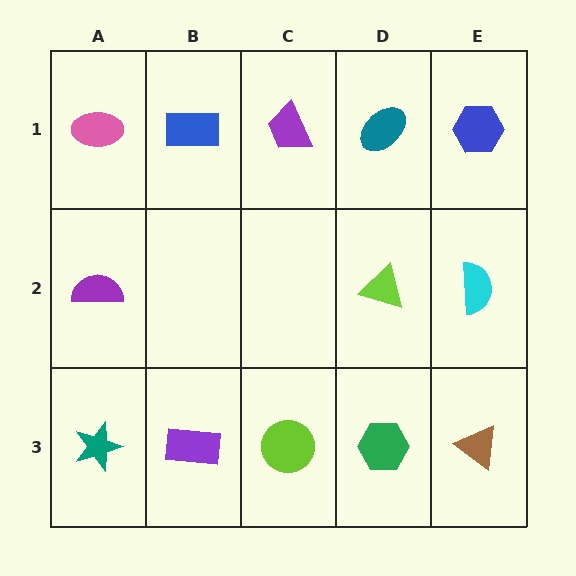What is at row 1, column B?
A blue rectangle.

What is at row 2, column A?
A purple semicircle.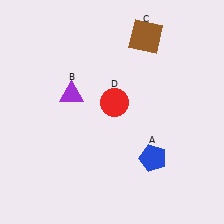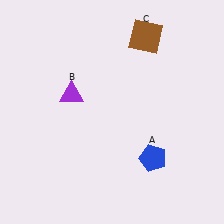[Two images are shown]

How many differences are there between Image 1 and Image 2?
There is 1 difference between the two images.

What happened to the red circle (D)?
The red circle (D) was removed in Image 2. It was in the top-right area of Image 1.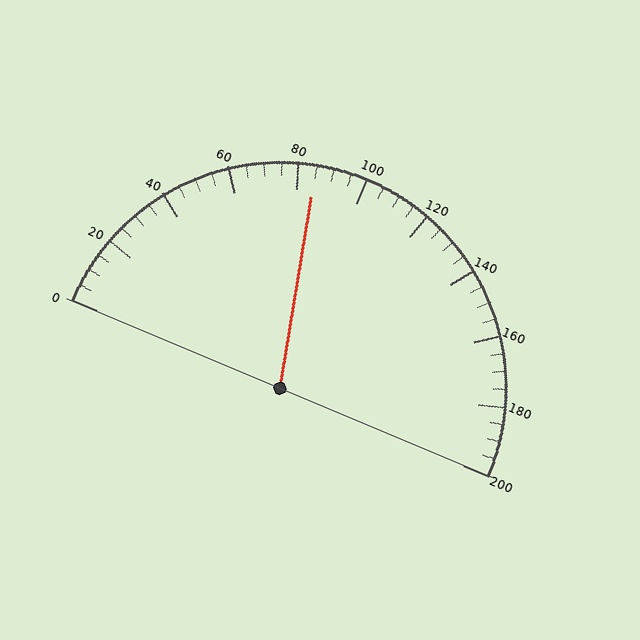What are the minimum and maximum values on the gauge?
The gauge ranges from 0 to 200.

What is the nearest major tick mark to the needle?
The nearest major tick mark is 80.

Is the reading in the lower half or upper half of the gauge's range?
The reading is in the lower half of the range (0 to 200).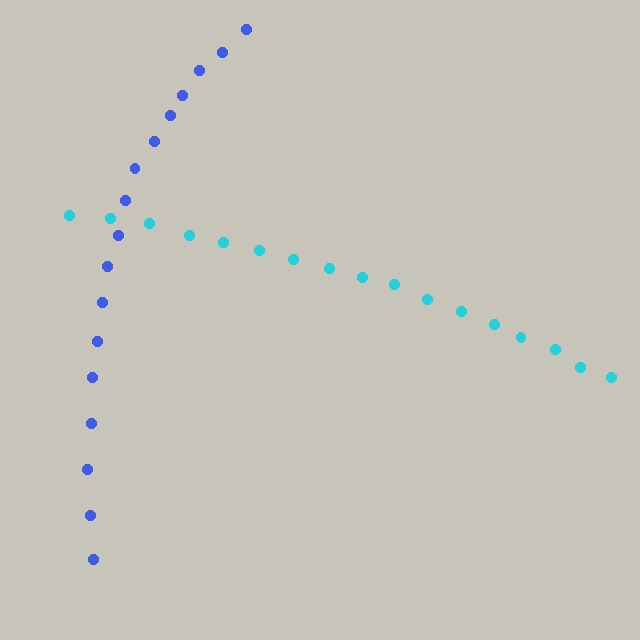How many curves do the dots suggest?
There are 2 distinct paths.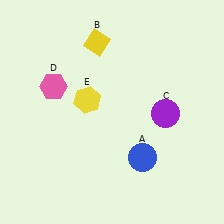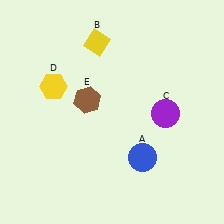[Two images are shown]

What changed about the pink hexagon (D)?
In Image 1, D is pink. In Image 2, it changed to yellow.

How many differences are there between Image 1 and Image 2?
There are 2 differences between the two images.